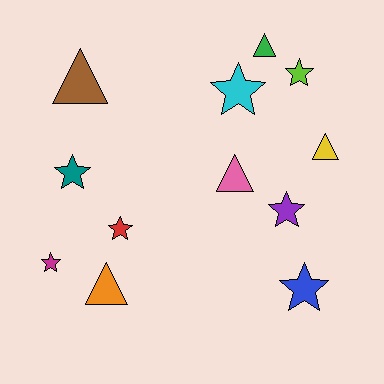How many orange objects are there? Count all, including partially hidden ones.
There is 1 orange object.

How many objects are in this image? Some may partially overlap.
There are 12 objects.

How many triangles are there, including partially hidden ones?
There are 5 triangles.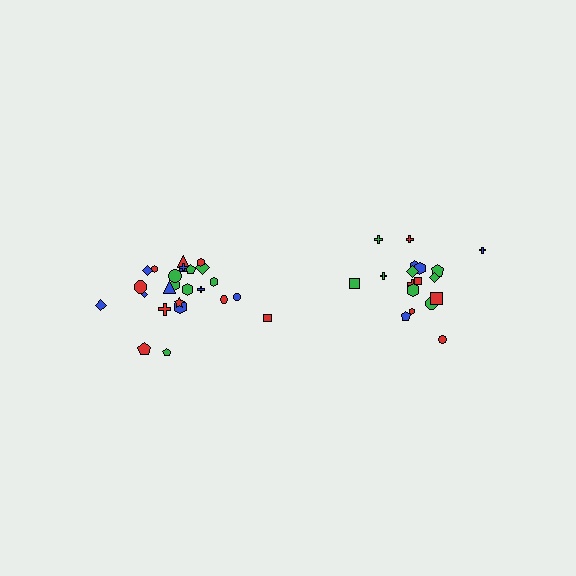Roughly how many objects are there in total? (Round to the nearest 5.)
Roughly 45 objects in total.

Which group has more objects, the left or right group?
The left group.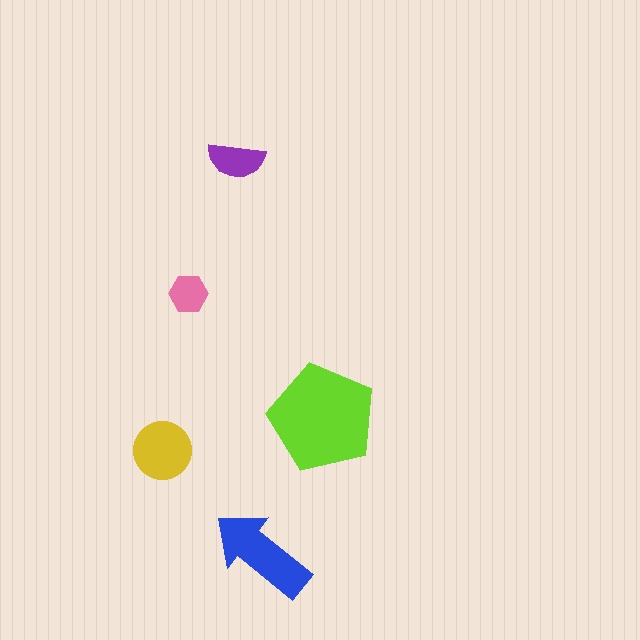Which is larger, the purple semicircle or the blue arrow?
The blue arrow.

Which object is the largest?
The lime pentagon.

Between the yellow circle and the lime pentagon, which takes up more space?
The lime pentagon.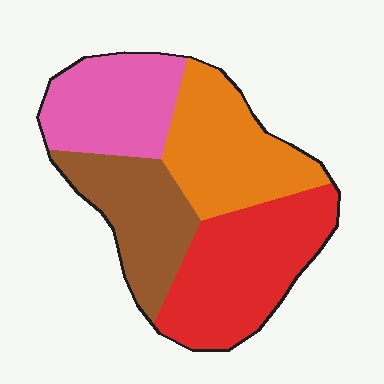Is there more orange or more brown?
Orange.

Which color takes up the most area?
Red, at roughly 30%.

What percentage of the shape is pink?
Pink takes up about one fifth (1/5) of the shape.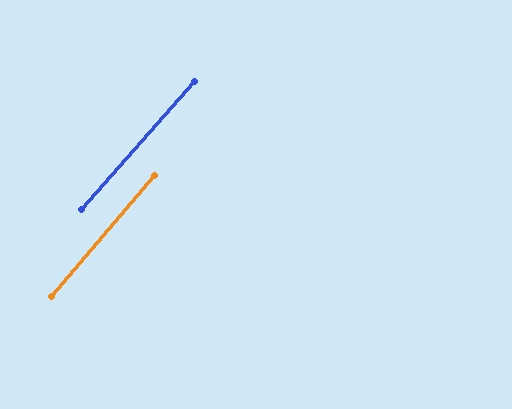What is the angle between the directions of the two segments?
Approximately 1 degree.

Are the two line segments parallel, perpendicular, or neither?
Parallel — their directions differ by only 1.0°.